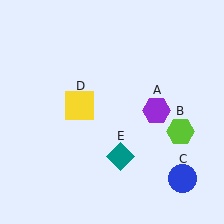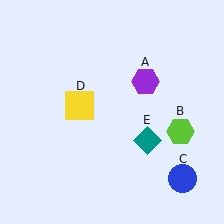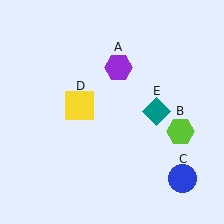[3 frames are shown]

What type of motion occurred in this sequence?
The purple hexagon (object A), teal diamond (object E) rotated counterclockwise around the center of the scene.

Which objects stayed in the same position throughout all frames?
Lime hexagon (object B) and blue circle (object C) and yellow square (object D) remained stationary.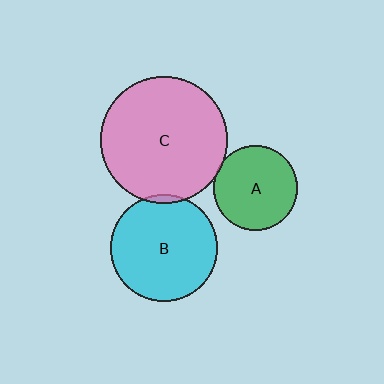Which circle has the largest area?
Circle C (pink).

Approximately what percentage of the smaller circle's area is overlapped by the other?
Approximately 5%.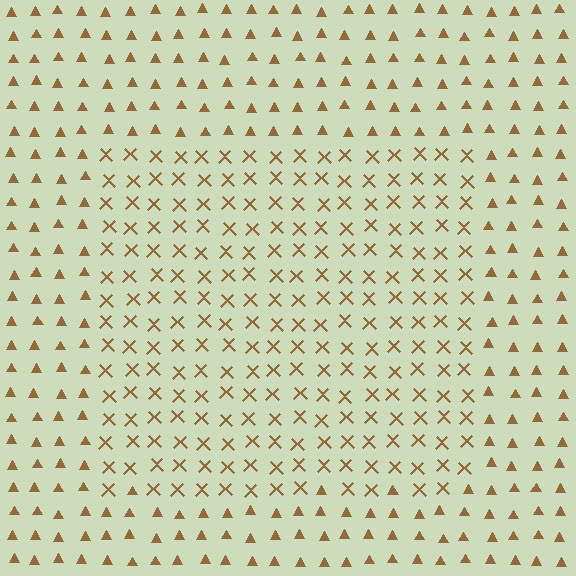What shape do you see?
I see a rectangle.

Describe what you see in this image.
The image is filled with small brown elements arranged in a uniform grid. A rectangle-shaped region contains X marks, while the surrounding area contains triangles. The boundary is defined purely by the change in element shape.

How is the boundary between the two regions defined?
The boundary is defined by a change in element shape: X marks inside vs. triangles outside. All elements share the same color and spacing.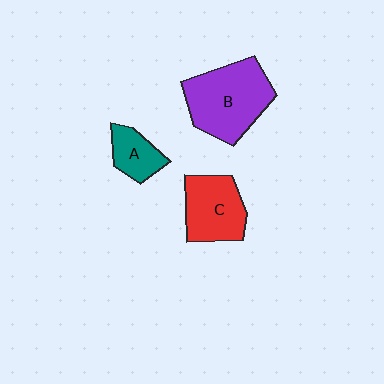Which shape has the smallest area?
Shape A (teal).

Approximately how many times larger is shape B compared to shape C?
Approximately 1.4 times.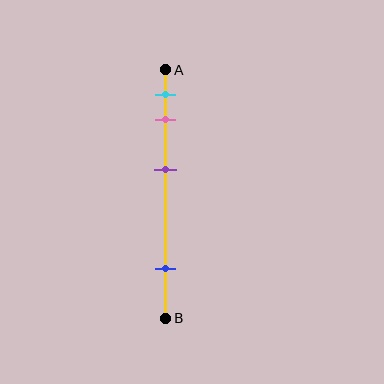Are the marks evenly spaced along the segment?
No, the marks are not evenly spaced.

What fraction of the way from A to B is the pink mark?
The pink mark is approximately 20% (0.2) of the way from A to B.